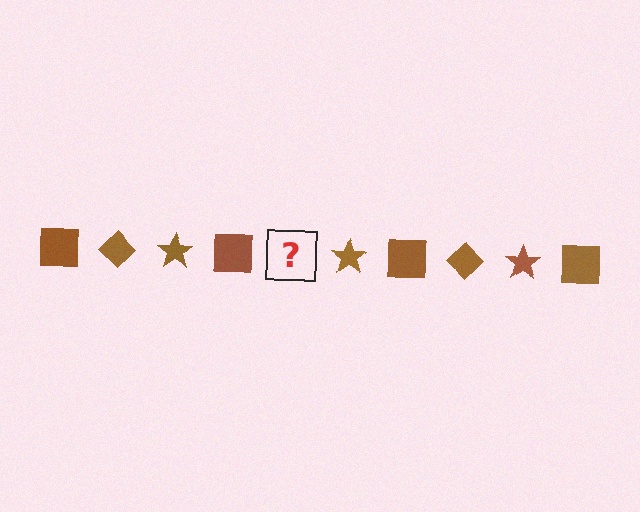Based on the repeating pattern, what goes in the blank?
The blank should be a brown diamond.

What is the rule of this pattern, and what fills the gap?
The rule is that the pattern cycles through square, diamond, star shapes in brown. The gap should be filled with a brown diamond.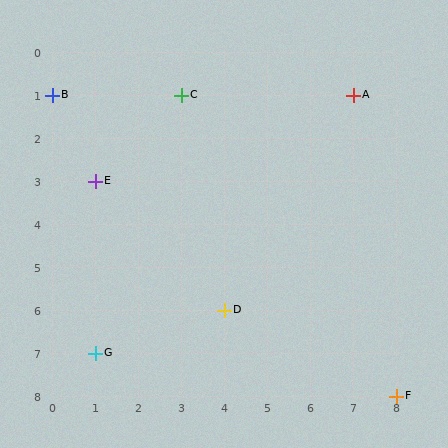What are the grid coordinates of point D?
Point D is at grid coordinates (4, 6).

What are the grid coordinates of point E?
Point E is at grid coordinates (1, 3).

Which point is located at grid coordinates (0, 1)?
Point B is at (0, 1).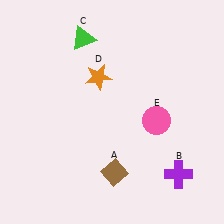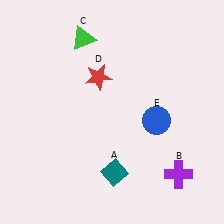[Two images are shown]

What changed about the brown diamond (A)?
In Image 1, A is brown. In Image 2, it changed to teal.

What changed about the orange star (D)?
In Image 1, D is orange. In Image 2, it changed to red.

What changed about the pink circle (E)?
In Image 1, E is pink. In Image 2, it changed to blue.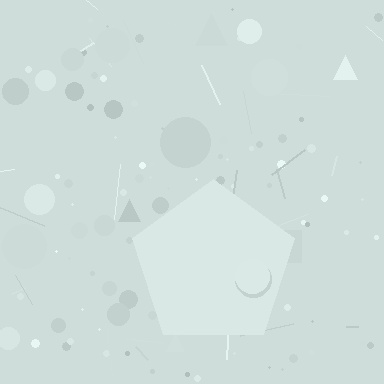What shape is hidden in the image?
A pentagon is hidden in the image.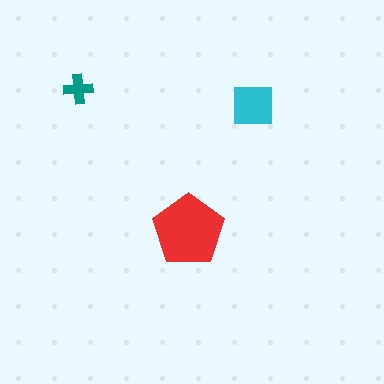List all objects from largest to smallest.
The red pentagon, the cyan square, the teal cross.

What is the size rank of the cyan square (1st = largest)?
2nd.